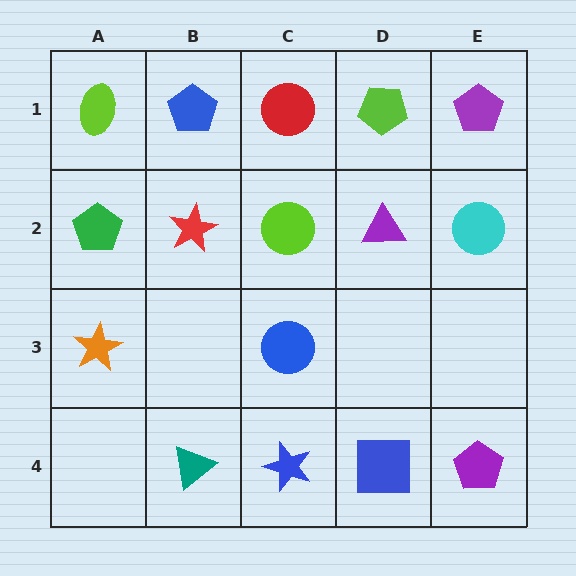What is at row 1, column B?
A blue pentagon.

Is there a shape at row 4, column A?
No, that cell is empty.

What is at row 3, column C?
A blue circle.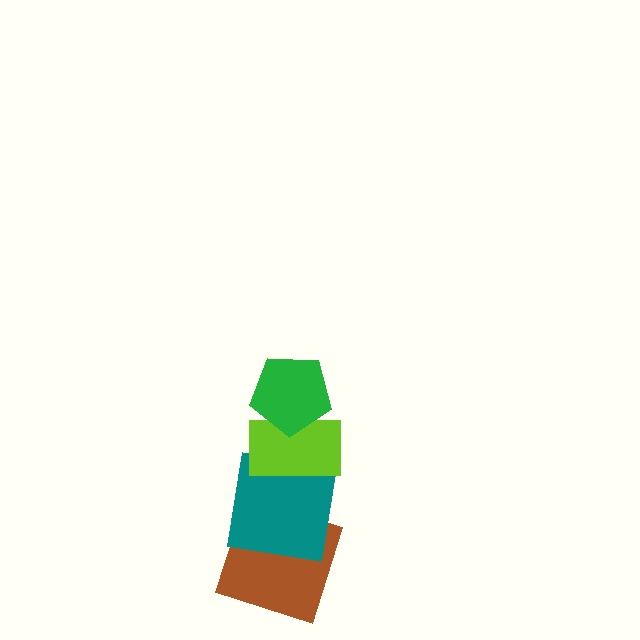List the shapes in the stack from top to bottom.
From top to bottom: the green pentagon, the lime rectangle, the teal square, the brown square.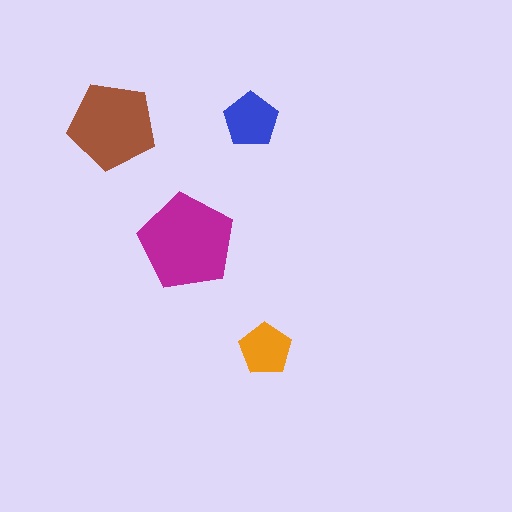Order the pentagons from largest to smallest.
the magenta one, the brown one, the blue one, the orange one.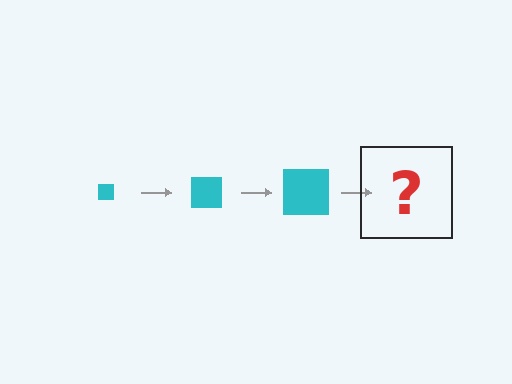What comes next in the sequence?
The next element should be a cyan square, larger than the previous one.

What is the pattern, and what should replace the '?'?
The pattern is that the square gets progressively larger each step. The '?' should be a cyan square, larger than the previous one.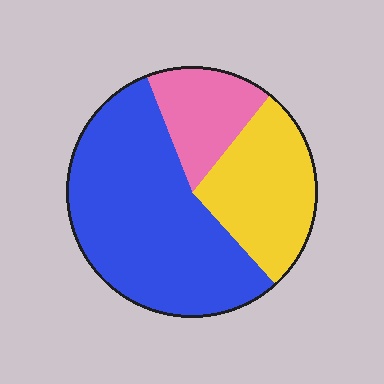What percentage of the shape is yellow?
Yellow covers about 25% of the shape.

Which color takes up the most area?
Blue, at roughly 55%.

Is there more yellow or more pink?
Yellow.